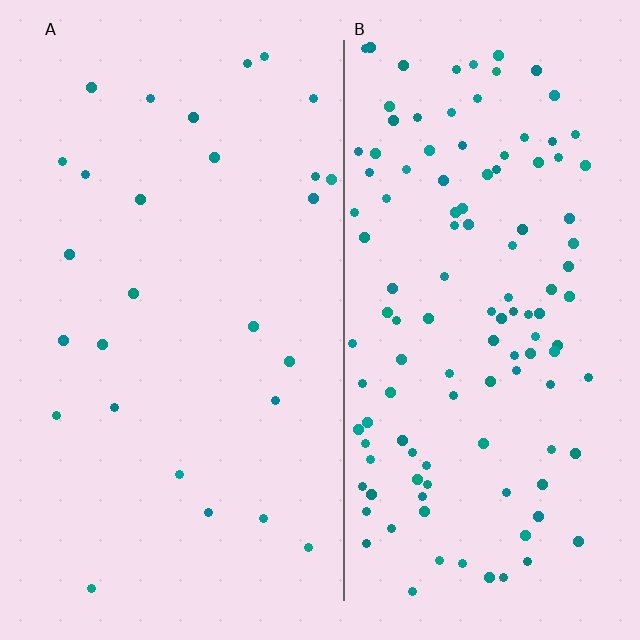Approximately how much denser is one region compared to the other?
Approximately 4.5× — region B over region A.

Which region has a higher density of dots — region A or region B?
B (the right).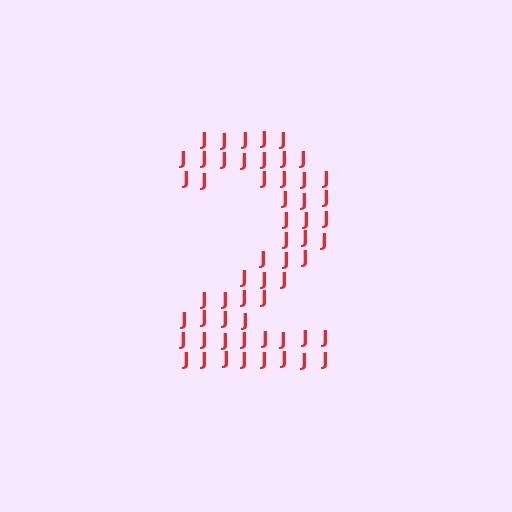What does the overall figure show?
The overall figure shows the digit 2.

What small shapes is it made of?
It is made of small letter J's.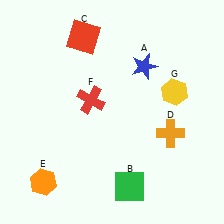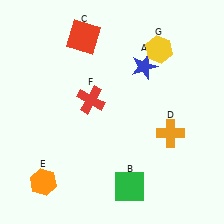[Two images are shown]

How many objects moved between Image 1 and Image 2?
1 object moved between the two images.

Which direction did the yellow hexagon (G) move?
The yellow hexagon (G) moved up.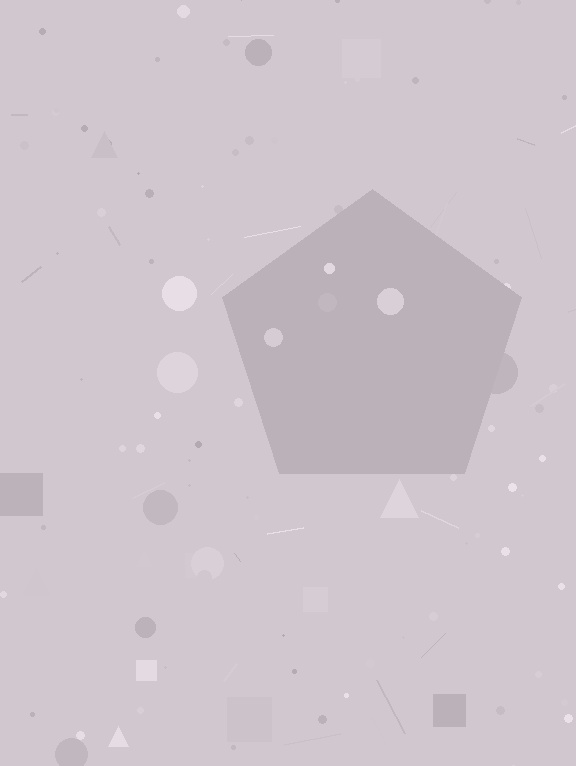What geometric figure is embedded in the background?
A pentagon is embedded in the background.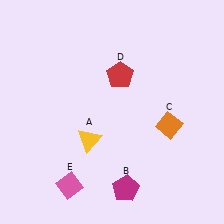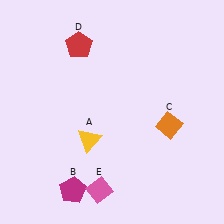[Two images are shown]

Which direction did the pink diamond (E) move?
The pink diamond (E) moved right.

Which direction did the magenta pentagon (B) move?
The magenta pentagon (B) moved left.